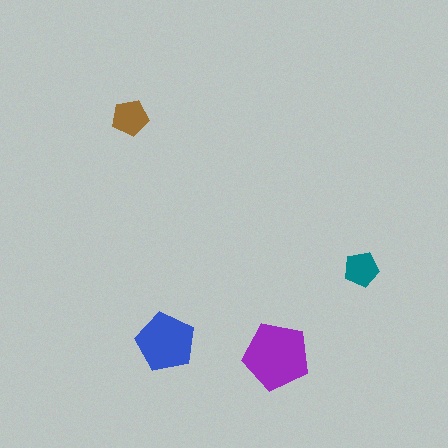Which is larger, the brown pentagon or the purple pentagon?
The purple one.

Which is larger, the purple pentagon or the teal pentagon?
The purple one.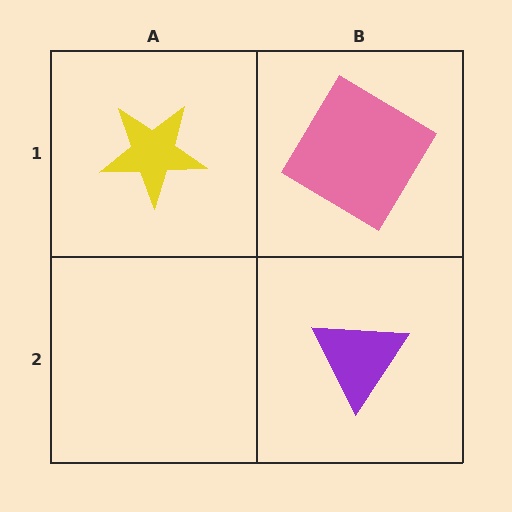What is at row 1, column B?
A pink diamond.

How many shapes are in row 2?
1 shape.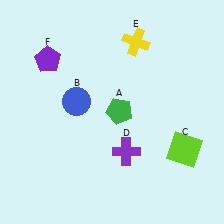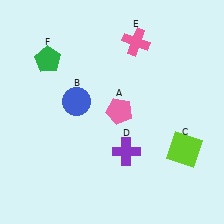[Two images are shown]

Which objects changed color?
A changed from green to pink. E changed from yellow to pink. F changed from purple to green.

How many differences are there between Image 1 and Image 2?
There are 3 differences between the two images.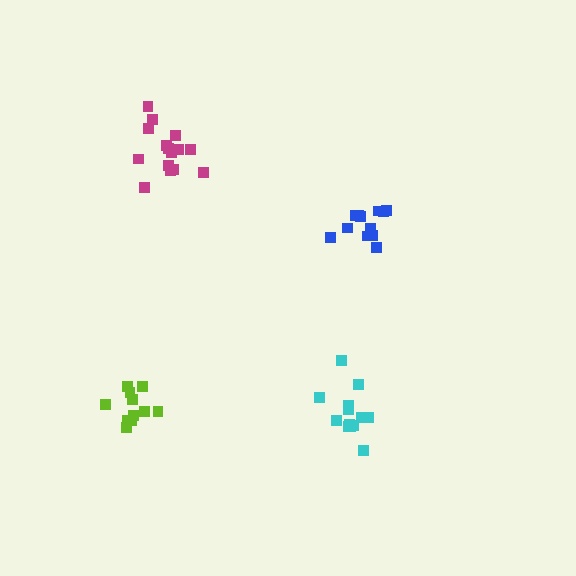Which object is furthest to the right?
The blue cluster is rightmost.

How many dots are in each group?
Group 1: 13 dots, Group 2: 11 dots, Group 3: 12 dots, Group 4: 15 dots (51 total).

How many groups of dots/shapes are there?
There are 4 groups.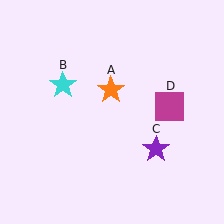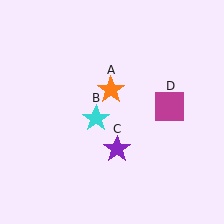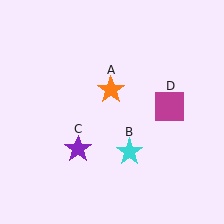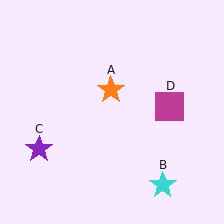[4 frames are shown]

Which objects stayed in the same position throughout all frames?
Orange star (object A) and magenta square (object D) remained stationary.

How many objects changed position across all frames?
2 objects changed position: cyan star (object B), purple star (object C).